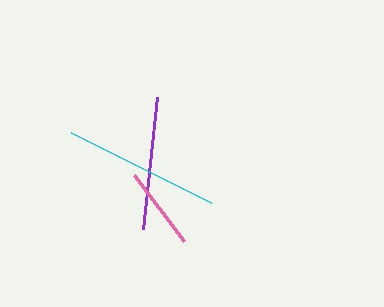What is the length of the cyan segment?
The cyan segment is approximately 157 pixels long.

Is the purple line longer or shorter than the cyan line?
The cyan line is longer than the purple line.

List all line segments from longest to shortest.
From longest to shortest: cyan, purple, pink.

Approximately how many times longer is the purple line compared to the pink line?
The purple line is approximately 1.6 times the length of the pink line.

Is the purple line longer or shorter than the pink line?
The purple line is longer than the pink line.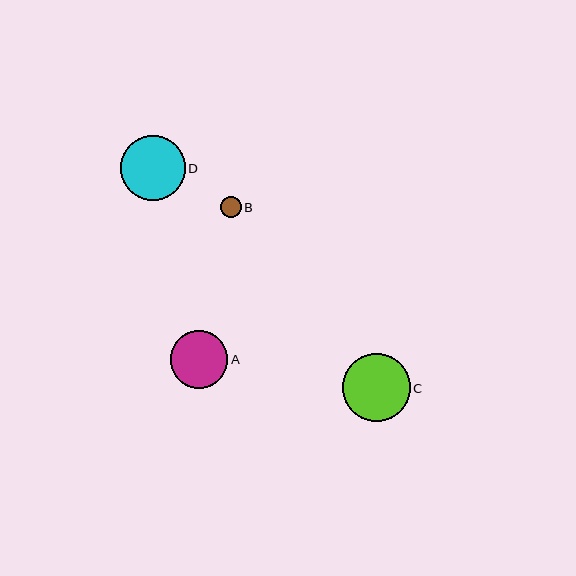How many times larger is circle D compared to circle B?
Circle D is approximately 3.1 times the size of circle B.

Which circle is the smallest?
Circle B is the smallest with a size of approximately 21 pixels.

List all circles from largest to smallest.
From largest to smallest: C, D, A, B.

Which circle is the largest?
Circle C is the largest with a size of approximately 68 pixels.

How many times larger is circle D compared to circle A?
Circle D is approximately 1.1 times the size of circle A.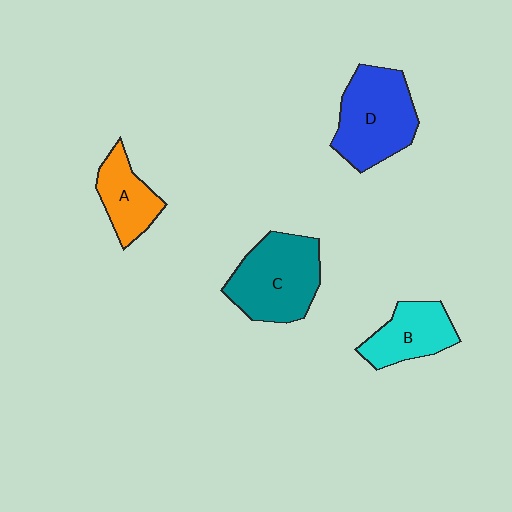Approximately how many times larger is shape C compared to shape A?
Approximately 1.7 times.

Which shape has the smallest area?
Shape A (orange).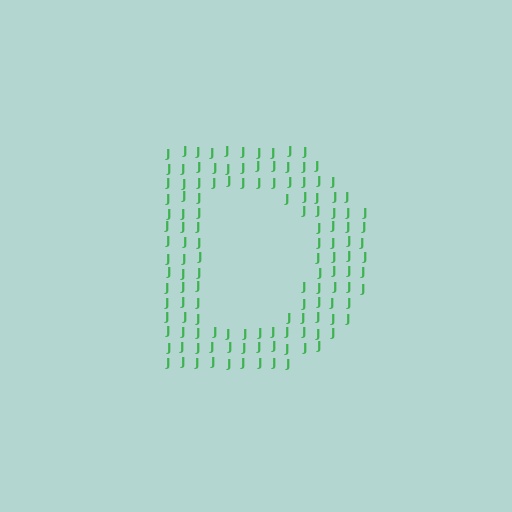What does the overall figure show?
The overall figure shows the letter D.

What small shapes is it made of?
It is made of small letter J's.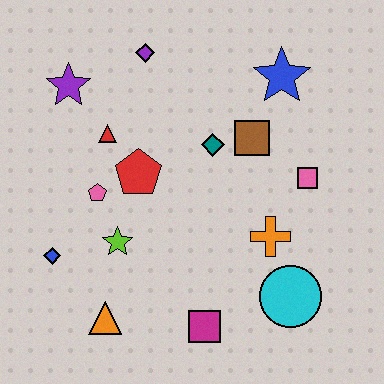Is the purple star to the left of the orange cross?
Yes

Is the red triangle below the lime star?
No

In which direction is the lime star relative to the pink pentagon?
The lime star is below the pink pentagon.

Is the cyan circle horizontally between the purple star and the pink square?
Yes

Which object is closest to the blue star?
The brown square is closest to the blue star.